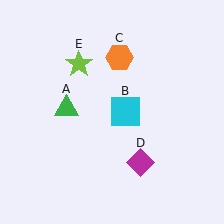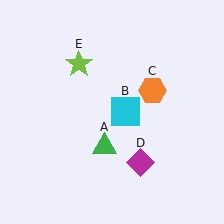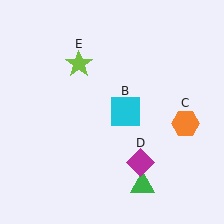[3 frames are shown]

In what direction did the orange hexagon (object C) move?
The orange hexagon (object C) moved down and to the right.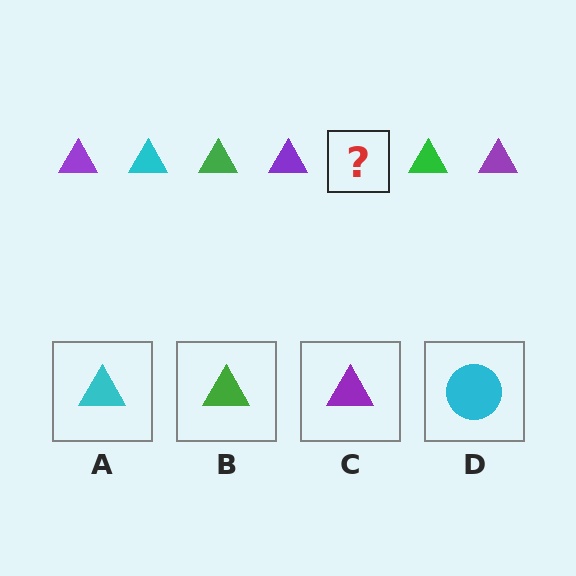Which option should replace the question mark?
Option A.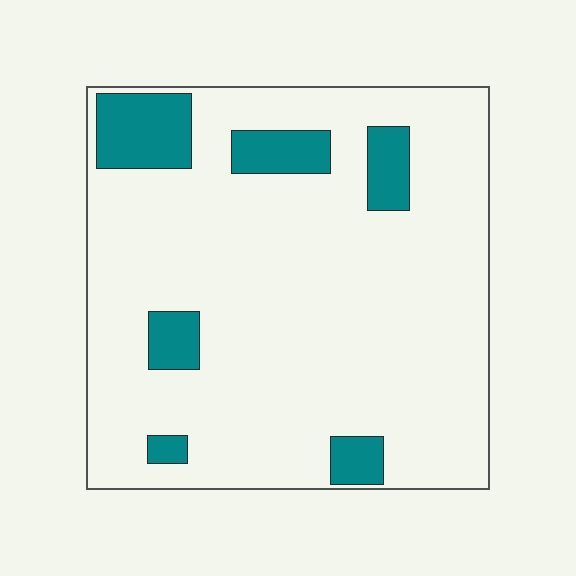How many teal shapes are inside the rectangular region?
6.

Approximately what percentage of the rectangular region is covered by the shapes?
Approximately 15%.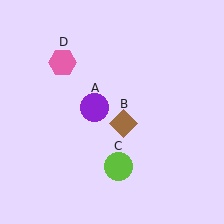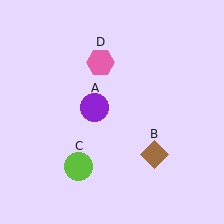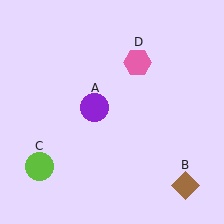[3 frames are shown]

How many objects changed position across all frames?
3 objects changed position: brown diamond (object B), lime circle (object C), pink hexagon (object D).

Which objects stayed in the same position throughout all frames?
Purple circle (object A) remained stationary.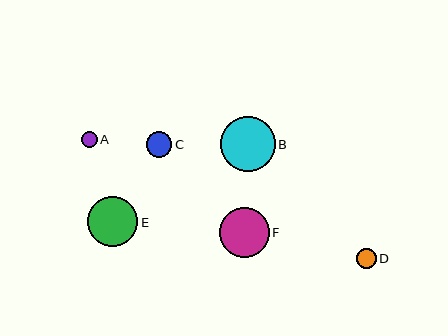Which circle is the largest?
Circle B is the largest with a size of approximately 55 pixels.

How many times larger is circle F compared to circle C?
Circle F is approximately 1.9 times the size of circle C.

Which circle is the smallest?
Circle A is the smallest with a size of approximately 15 pixels.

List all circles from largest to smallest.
From largest to smallest: B, E, F, C, D, A.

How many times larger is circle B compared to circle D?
Circle B is approximately 2.8 times the size of circle D.